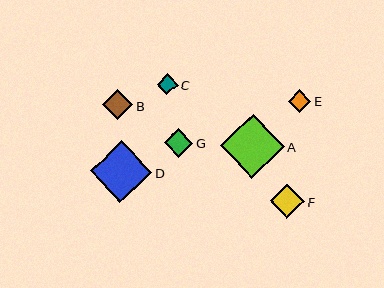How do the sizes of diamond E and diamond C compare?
Diamond E and diamond C are approximately the same size.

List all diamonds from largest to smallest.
From largest to smallest: A, D, F, B, G, E, C.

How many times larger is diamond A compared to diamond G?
Diamond A is approximately 2.2 times the size of diamond G.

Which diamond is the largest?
Diamond A is the largest with a size of approximately 64 pixels.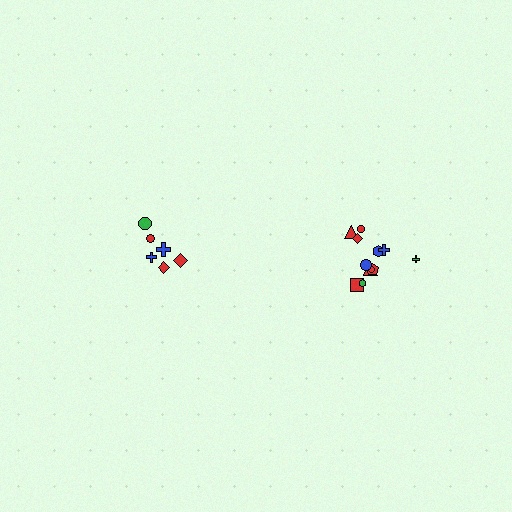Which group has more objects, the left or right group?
The right group.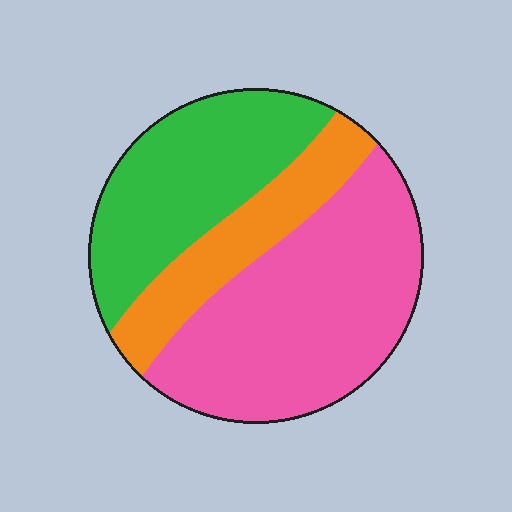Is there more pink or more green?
Pink.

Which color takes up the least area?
Orange, at roughly 20%.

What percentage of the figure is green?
Green covers around 30% of the figure.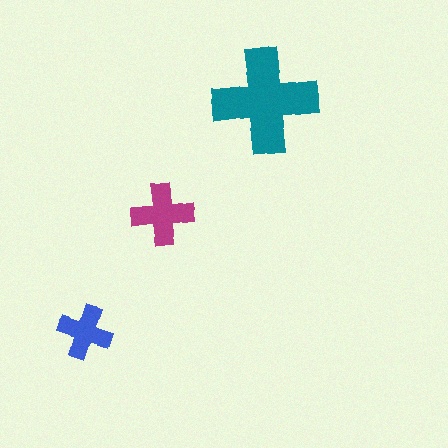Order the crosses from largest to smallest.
the teal one, the magenta one, the blue one.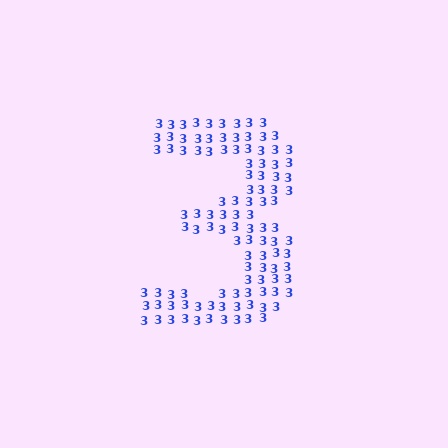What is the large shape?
The large shape is the digit 3.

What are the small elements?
The small elements are digit 3's.